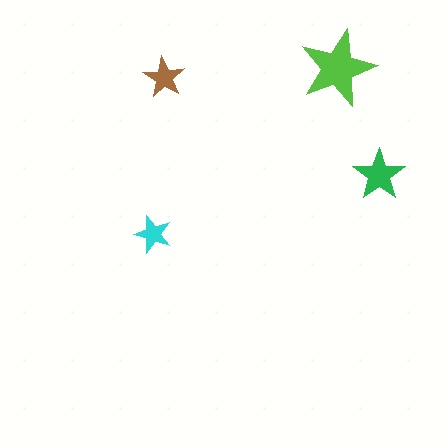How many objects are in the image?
There are 4 objects in the image.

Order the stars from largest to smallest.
the lime one, the green one, the brown one, the cyan one.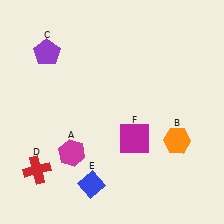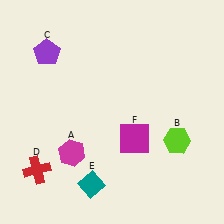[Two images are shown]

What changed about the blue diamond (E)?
In Image 1, E is blue. In Image 2, it changed to teal.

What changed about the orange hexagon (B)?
In Image 1, B is orange. In Image 2, it changed to lime.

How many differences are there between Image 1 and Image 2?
There are 2 differences between the two images.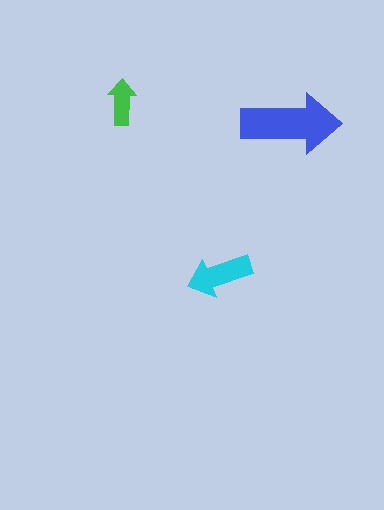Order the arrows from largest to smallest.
the blue one, the cyan one, the green one.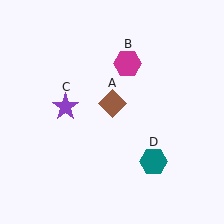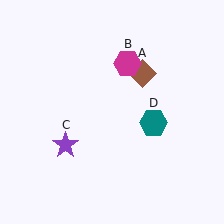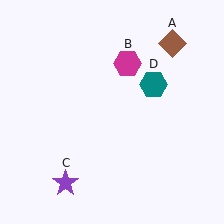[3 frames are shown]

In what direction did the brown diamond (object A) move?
The brown diamond (object A) moved up and to the right.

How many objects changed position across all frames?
3 objects changed position: brown diamond (object A), purple star (object C), teal hexagon (object D).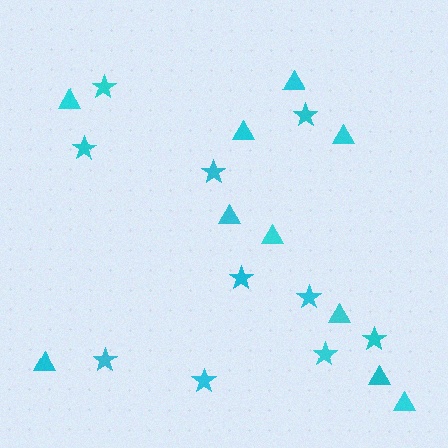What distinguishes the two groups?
There are 2 groups: one group of triangles (10) and one group of stars (10).